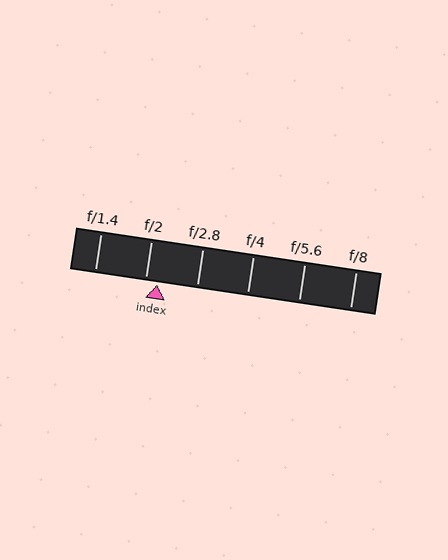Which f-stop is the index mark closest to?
The index mark is closest to f/2.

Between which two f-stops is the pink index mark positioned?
The index mark is between f/2 and f/2.8.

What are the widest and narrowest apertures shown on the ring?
The widest aperture shown is f/1.4 and the narrowest is f/8.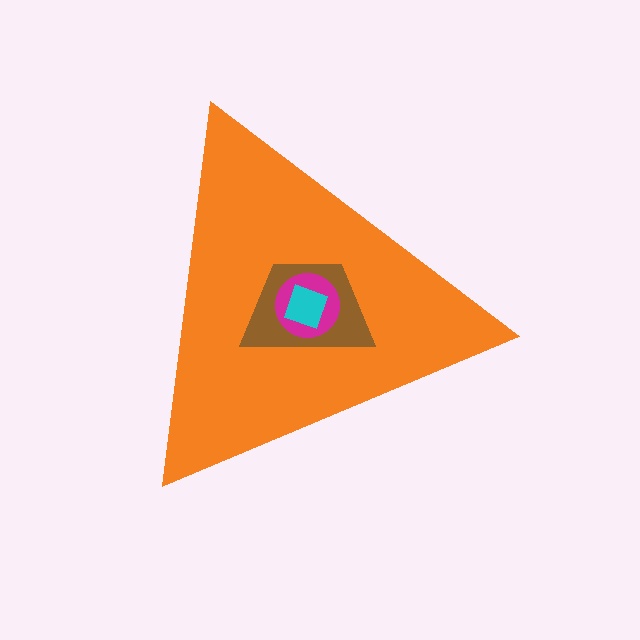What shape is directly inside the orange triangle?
The brown trapezoid.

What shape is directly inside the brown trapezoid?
The magenta circle.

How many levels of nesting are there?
4.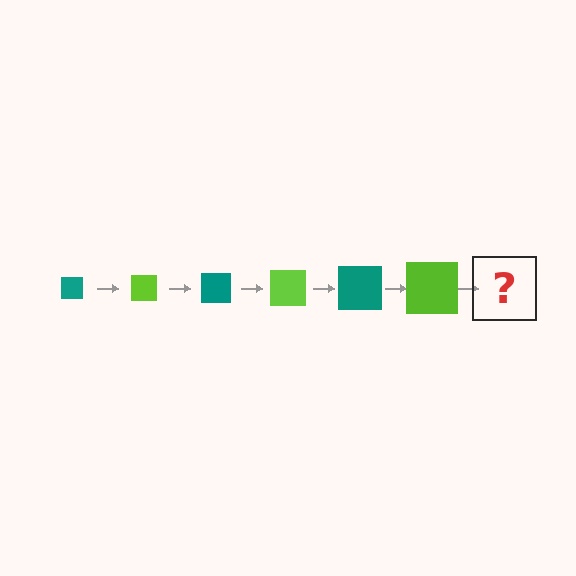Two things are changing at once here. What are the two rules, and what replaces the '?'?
The two rules are that the square grows larger each step and the color cycles through teal and lime. The '?' should be a teal square, larger than the previous one.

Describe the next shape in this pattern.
It should be a teal square, larger than the previous one.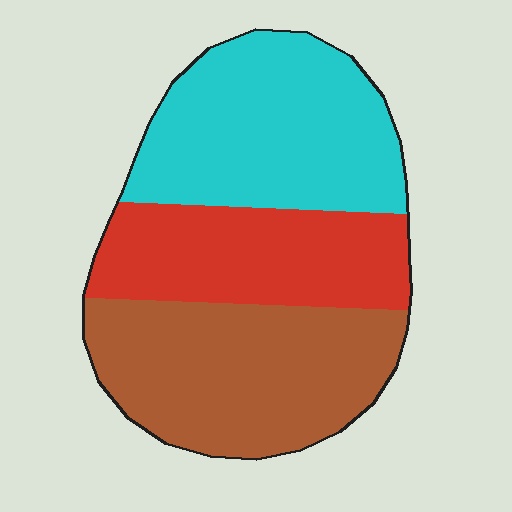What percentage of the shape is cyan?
Cyan covers around 35% of the shape.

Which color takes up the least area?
Red, at roughly 25%.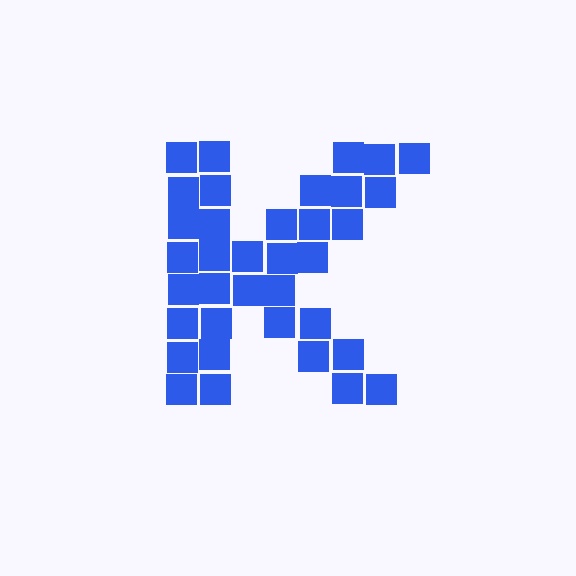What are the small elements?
The small elements are squares.